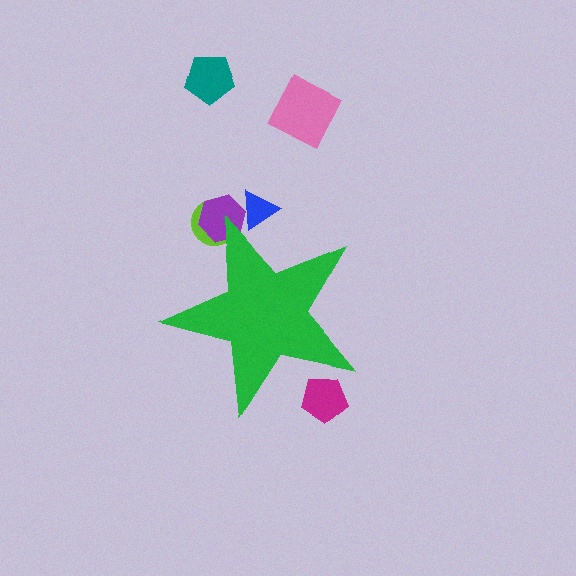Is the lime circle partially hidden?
Yes, the lime circle is partially hidden behind the green star.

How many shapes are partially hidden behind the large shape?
4 shapes are partially hidden.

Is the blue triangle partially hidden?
Yes, the blue triangle is partially hidden behind the green star.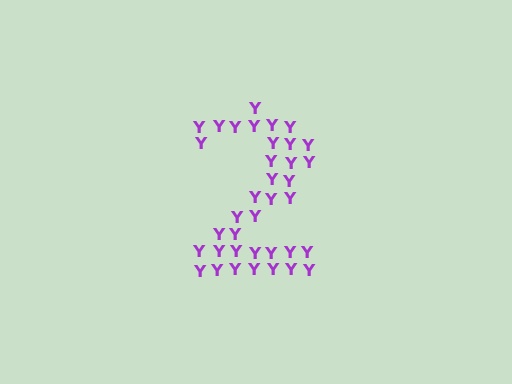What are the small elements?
The small elements are letter Y's.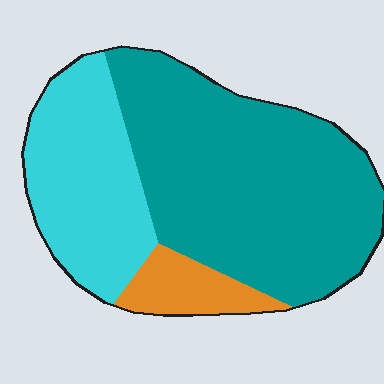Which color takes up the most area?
Teal, at roughly 60%.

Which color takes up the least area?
Orange, at roughly 10%.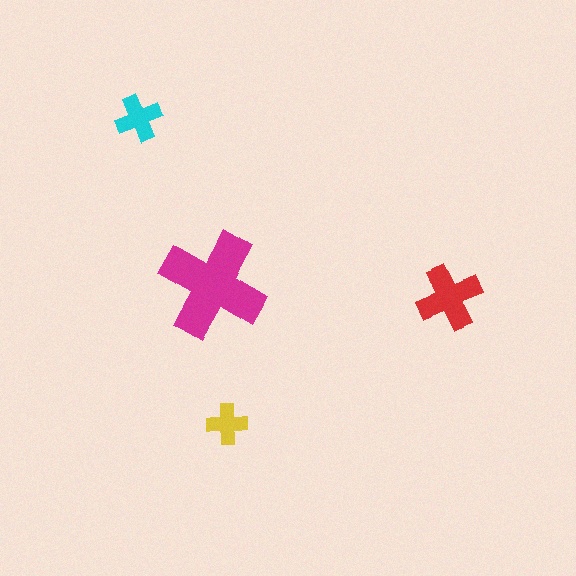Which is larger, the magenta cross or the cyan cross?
The magenta one.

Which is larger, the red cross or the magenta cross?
The magenta one.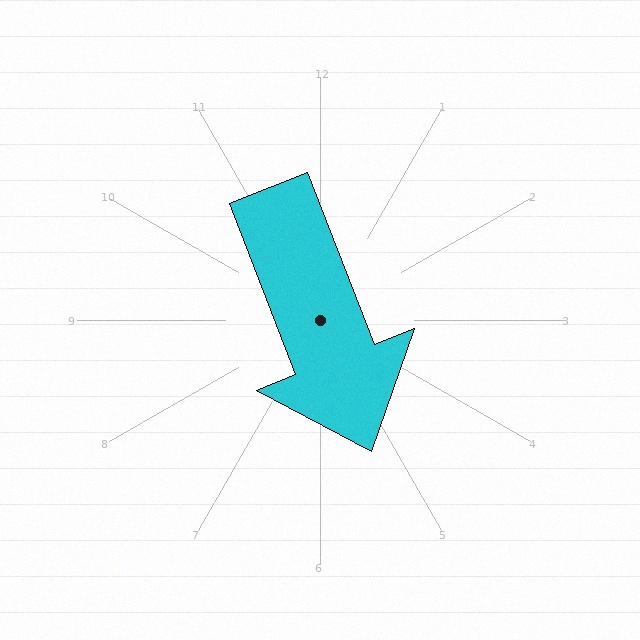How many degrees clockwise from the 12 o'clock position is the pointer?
Approximately 159 degrees.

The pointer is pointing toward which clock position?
Roughly 5 o'clock.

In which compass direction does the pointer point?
South.